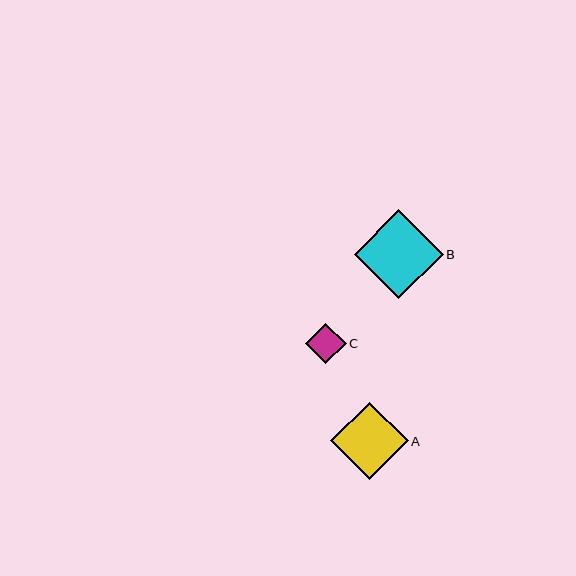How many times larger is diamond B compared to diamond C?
Diamond B is approximately 2.2 times the size of diamond C.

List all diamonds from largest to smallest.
From largest to smallest: B, A, C.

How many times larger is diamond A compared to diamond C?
Diamond A is approximately 1.9 times the size of diamond C.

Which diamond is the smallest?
Diamond C is the smallest with a size of approximately 41 pixels.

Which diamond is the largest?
Diamond B is the largest with a size of approximately 89 pixels.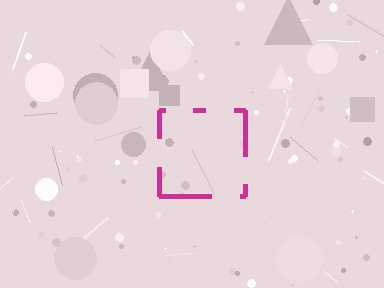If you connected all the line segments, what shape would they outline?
They would outline a square.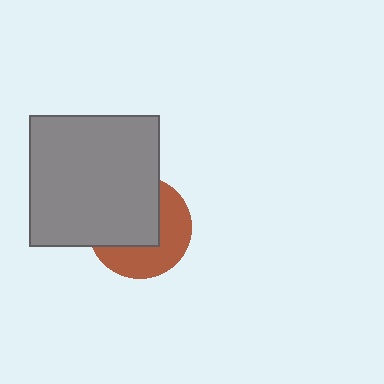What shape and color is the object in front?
The object in front is a gray square.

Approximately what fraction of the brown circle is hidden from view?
Roughly 54% of the brown circle is hidden behind the gray square.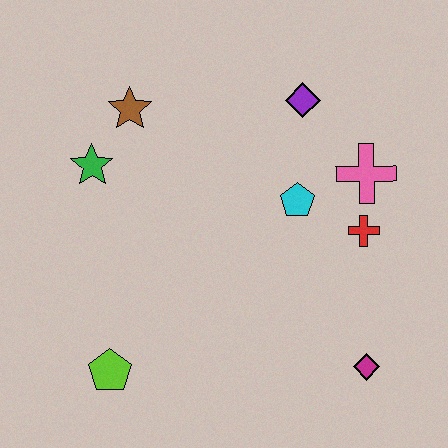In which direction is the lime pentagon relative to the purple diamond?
The lime pentagon is below the purple diamond.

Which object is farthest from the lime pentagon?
The purple diamond is farthest from the lime pentagon.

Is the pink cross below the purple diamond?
Yes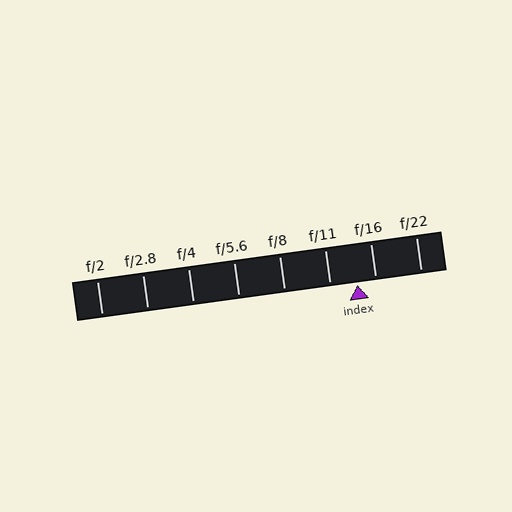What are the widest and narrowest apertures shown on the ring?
The widest aperture shown is f/2 and the narrowest is f/22.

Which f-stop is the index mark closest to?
The index mark is closest to f/16.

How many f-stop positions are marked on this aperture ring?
There are 8 f-stop positions marked.